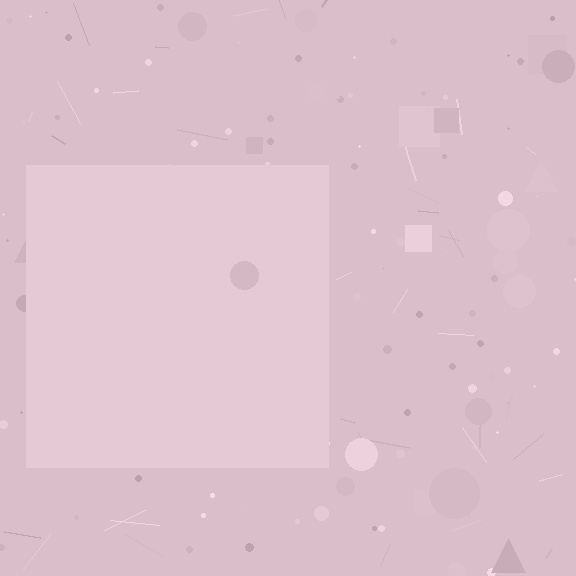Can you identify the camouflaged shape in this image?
The camouflaged shape is a square.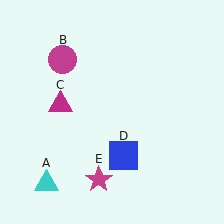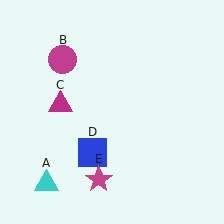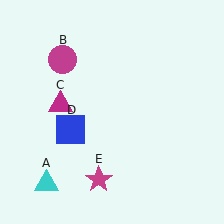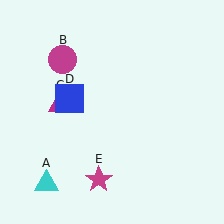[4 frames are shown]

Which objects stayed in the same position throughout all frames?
Cyan triangle (object A) and magenta circle (object B) and magenta triangle (object C) and magenta star (object E) remained stationary.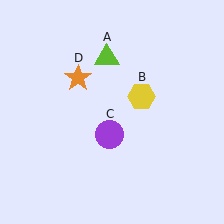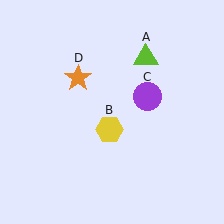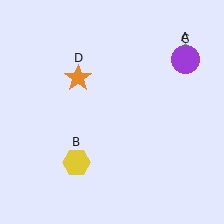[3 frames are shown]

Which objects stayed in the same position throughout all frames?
Orange star (object D) remained stationary.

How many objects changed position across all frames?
3 objects changed position: lime triangle (object A), yellow hexagon (object B), purple circle (object C).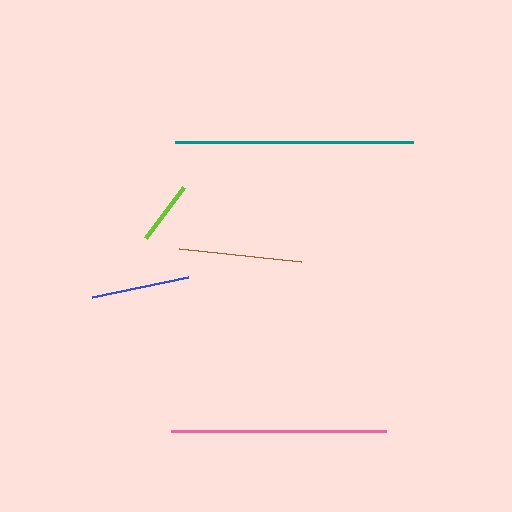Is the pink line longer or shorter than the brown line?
The pink line is longer than the brown line.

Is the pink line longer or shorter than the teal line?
The teal line is longer than the pink line.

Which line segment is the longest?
The teal line is the longest at approximately 239 pixels.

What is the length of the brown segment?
The brown segment is approximately 123 pixels long.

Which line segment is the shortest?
The lime line is the shortest at approximately 64 pixels.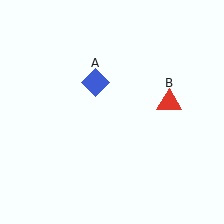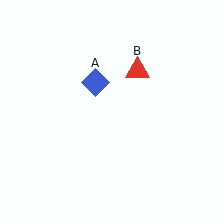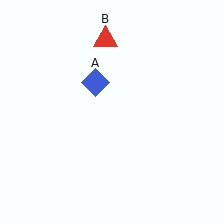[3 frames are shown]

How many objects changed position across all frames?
1 object changed position: red triangle (object B).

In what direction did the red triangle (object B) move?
The red triangle (object B) moved up and to the left.